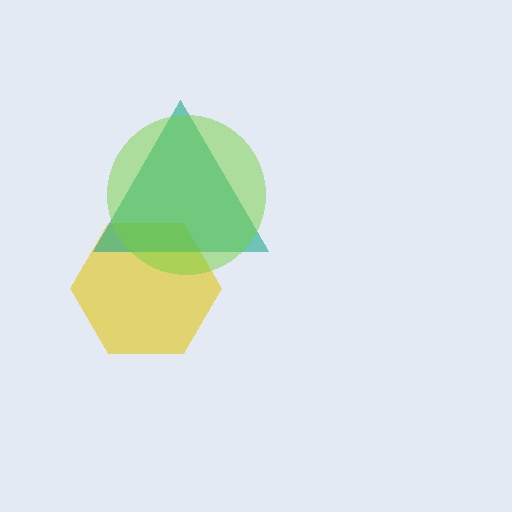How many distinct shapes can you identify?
There are 3 distinct shapes: a yellow hexagon, a teal triangle, a lime circle.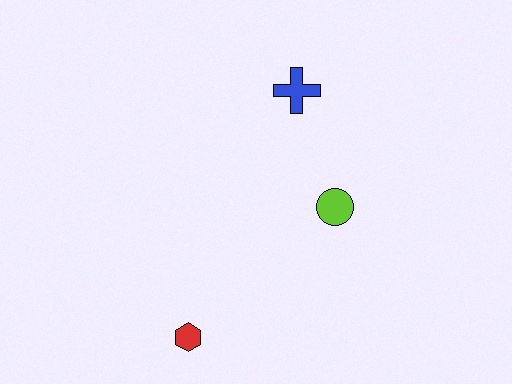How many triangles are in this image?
There are no triangles.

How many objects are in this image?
There are 3 objects.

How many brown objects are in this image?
There are no brown objects.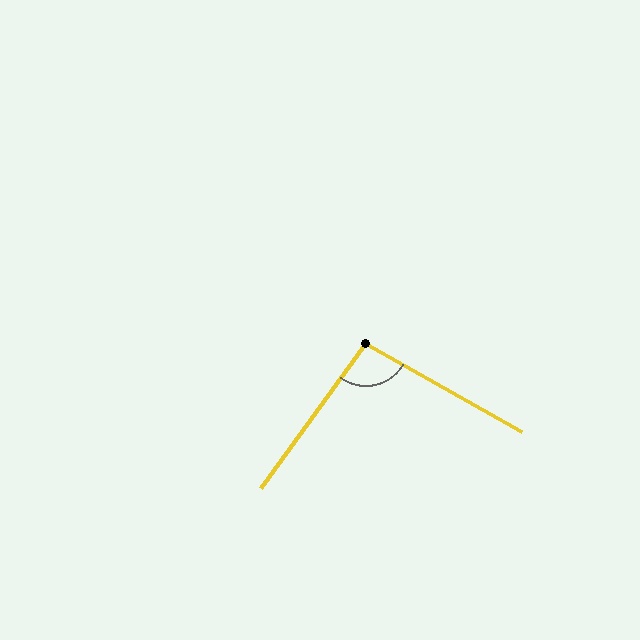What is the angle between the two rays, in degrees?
Approximately 96 degrees.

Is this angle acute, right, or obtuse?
It is obtuse.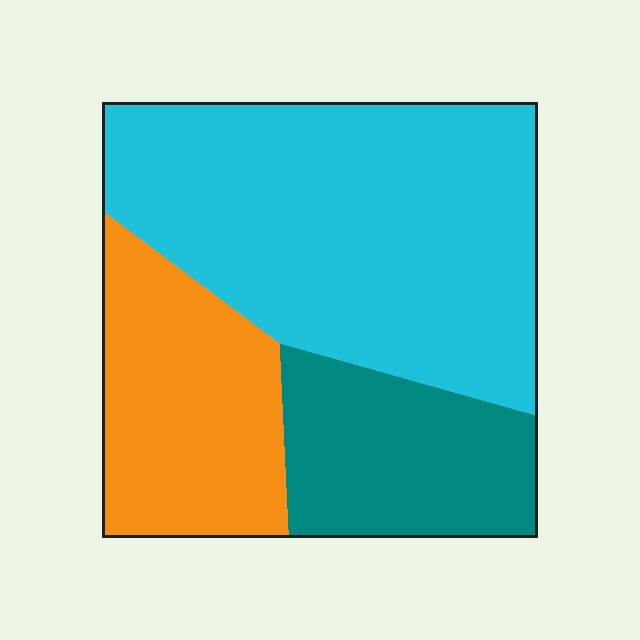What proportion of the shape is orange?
Orange covers 25% of the shape.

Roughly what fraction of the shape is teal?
Teal covers roughly 20% of the shape.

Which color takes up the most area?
Cyan, at roughly 55%.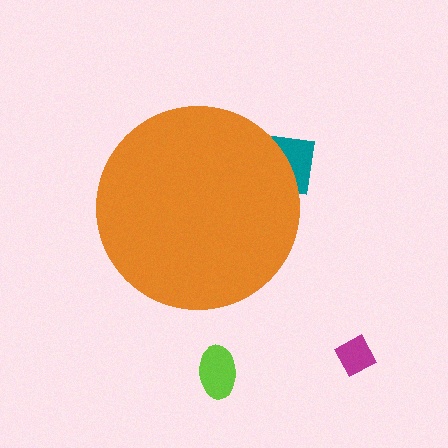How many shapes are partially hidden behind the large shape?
1 shape is partially hidden.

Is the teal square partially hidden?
Yes, the teal square is partially hidden behind the orange circle.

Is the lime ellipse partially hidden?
No, the lime ellipse is fully visible.